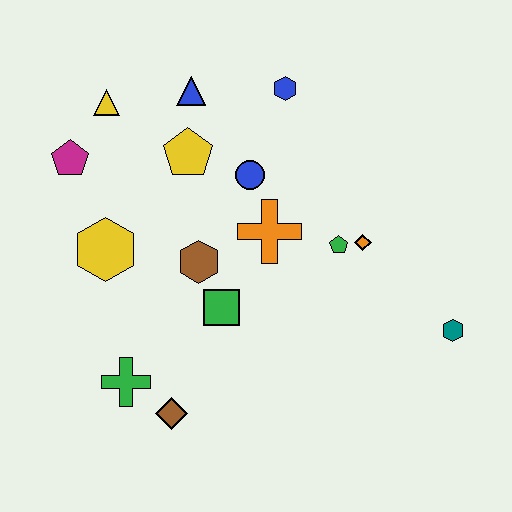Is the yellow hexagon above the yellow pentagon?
No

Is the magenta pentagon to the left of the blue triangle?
Yes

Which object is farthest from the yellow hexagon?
The teal hexagon is farthest from the yellow hexagon.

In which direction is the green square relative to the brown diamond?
The green square is above the brown diamond.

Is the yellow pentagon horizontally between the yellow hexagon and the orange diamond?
Yes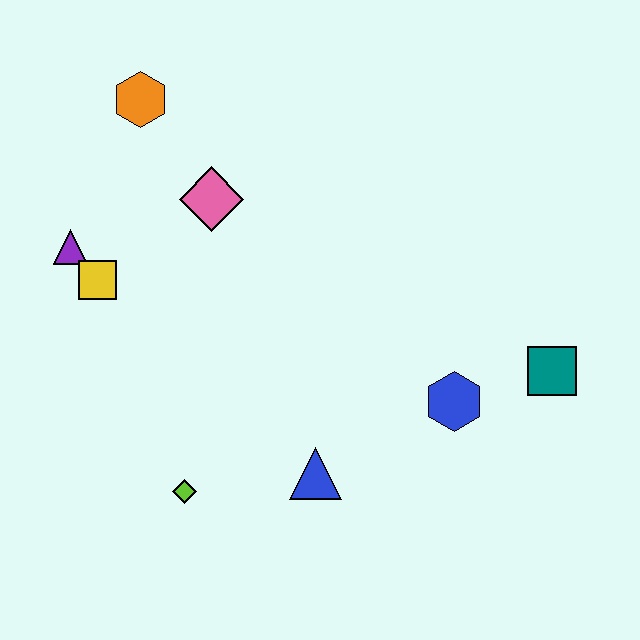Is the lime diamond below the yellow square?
Yes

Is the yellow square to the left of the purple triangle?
No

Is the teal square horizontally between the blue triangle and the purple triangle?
No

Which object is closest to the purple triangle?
The yellow square is closest to the purple triangle.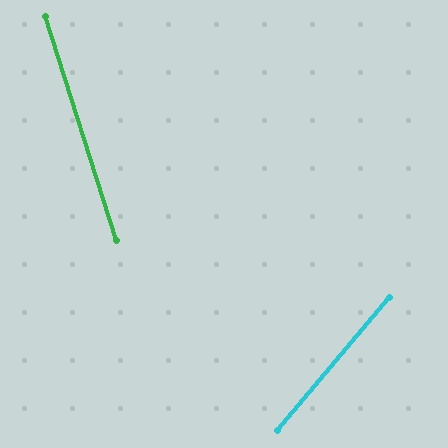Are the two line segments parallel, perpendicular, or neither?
Neither parallel nor perpendicular — they differ by about 58°.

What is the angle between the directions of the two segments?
Approximately 58 degrees.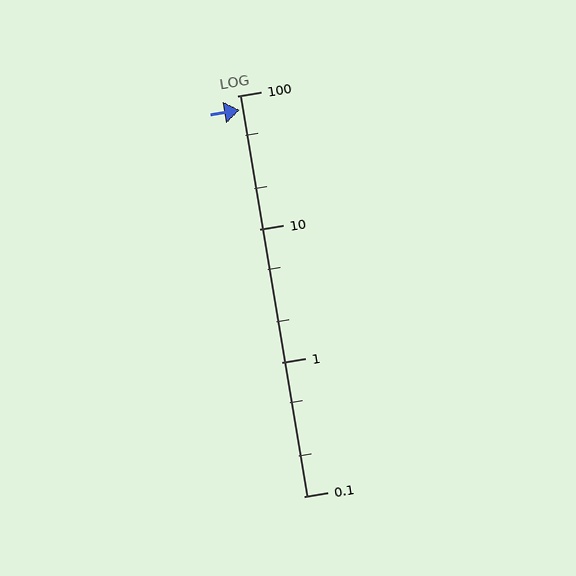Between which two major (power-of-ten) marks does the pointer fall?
The pointer is between 10 and 100.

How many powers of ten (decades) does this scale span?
The scale spans 3 decades, from 0.1 to 100.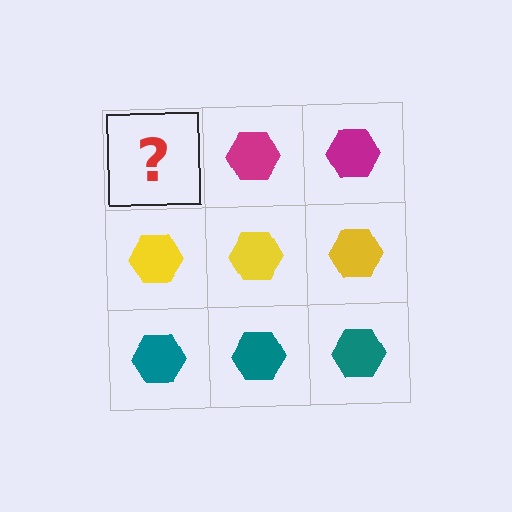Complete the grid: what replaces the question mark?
The question mark should be replaced with a magenta hexagon.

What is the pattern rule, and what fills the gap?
The rule is that each row has a consistent color. The gap should be filled with a magenta hexagon.